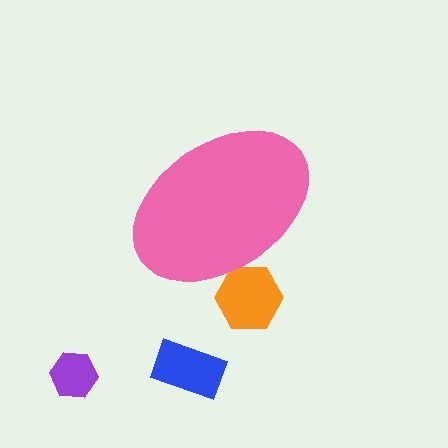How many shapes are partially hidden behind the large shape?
1 shape is partially hidden.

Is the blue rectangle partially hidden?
No, the blue rectangle is fully visible.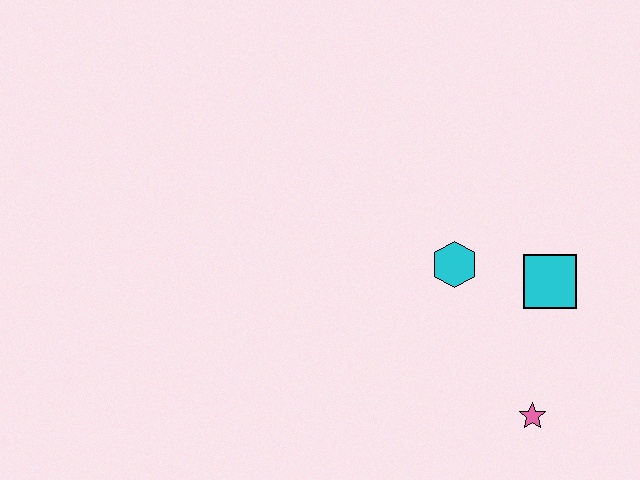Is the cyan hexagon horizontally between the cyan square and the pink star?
No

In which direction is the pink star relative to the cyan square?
The pink star is below the cyan square.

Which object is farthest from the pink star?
The cyan hexagon is farthest from the pink star.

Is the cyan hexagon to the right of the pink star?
No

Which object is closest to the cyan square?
The cyan hexagon is closest to the cyan square.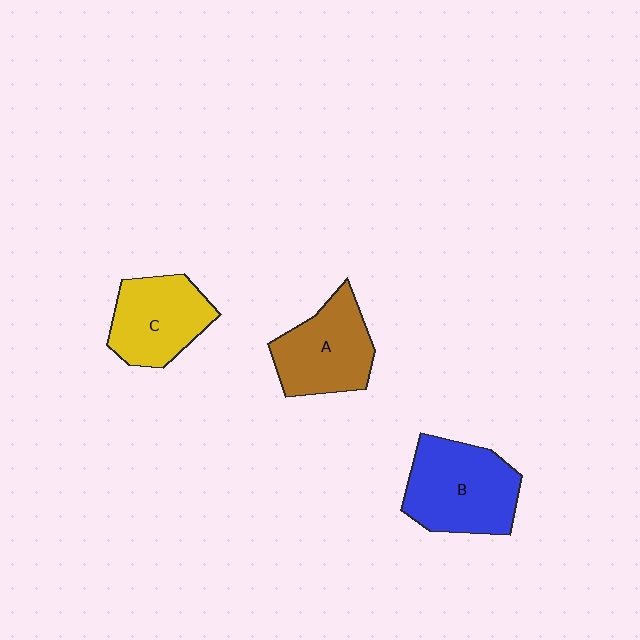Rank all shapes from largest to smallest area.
From largest to smallest: B (blue), A (brown), C (yellow).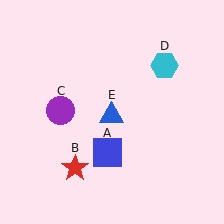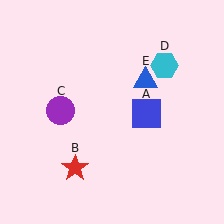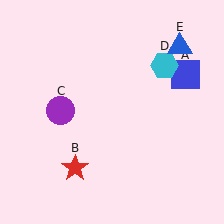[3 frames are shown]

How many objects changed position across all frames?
2 objects changed position: blue square (object A), blue triangle (object E).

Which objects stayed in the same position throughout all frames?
Red star (object B) and purple circle (object C) and cyan hexagon (object D) remained stationary.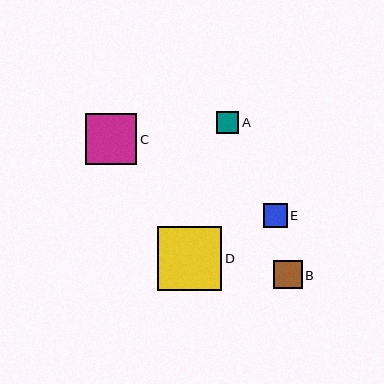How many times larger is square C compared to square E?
Square C is approximately 2.1 times the size of square E.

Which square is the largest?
Square D is the largest with a size of approximately 64 pixels.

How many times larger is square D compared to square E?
Square D is approximately 2.7 times the size of square E.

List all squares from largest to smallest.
From largest to smallest: D, C, B, E, A.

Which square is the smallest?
Square A is the smallest with a size of approximately 22 pixels.